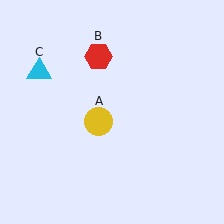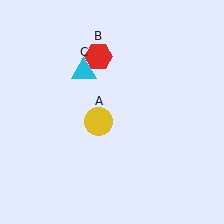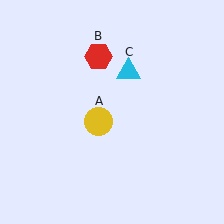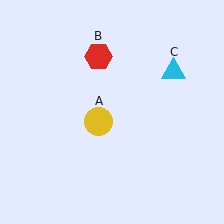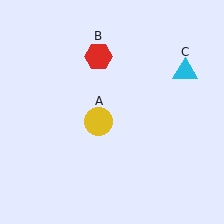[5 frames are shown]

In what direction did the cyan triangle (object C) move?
The cyan triangle (object C) moved right.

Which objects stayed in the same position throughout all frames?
Yellow circle (object A) and red hexagon (object B) remained stationary.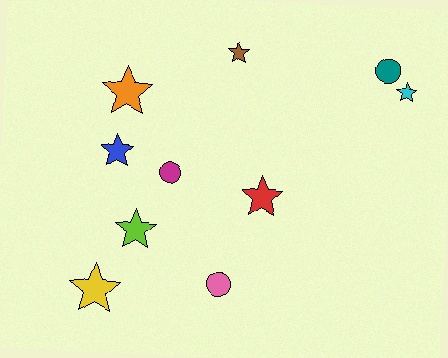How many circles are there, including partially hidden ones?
There are 3 circles.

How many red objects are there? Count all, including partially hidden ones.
There is 1 red object.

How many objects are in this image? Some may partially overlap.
There are 10 objects.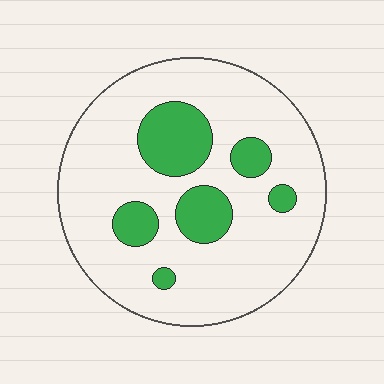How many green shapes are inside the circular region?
6.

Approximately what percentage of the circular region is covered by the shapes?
Approximately 20%.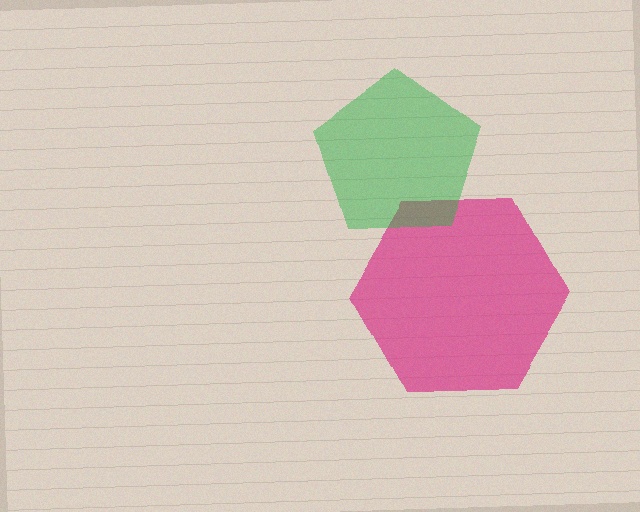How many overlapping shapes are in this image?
There are 2 overlapping shapes in the image.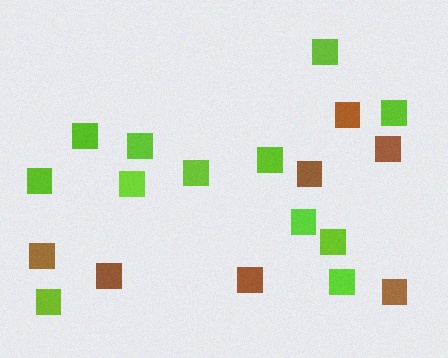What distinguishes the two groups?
There are 2 groups: one group of brown squares (7) and one group of lime squares (12).